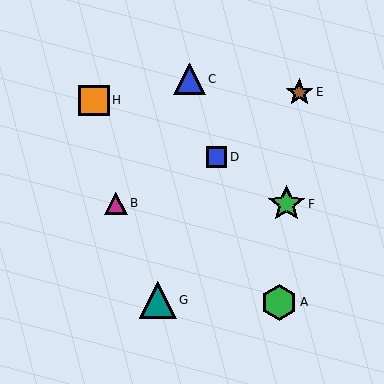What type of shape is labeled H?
Shape H is an orange square.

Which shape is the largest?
The green star (labeled F) is the largest.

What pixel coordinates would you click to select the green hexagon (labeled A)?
Click at (279, 302) to select the green hexagon A.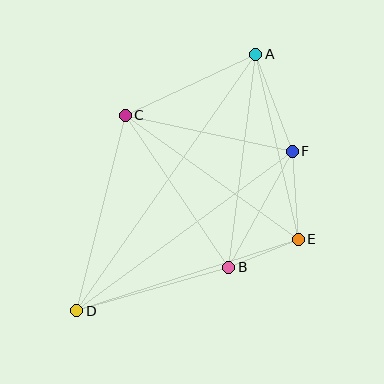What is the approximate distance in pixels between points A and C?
The distance between A and C is approximately 144 pixels.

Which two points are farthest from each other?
Points A and D are farthest from each other.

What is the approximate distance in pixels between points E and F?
The distance between E and F is approximately 88 pixels.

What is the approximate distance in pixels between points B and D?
The distance between B and D is approximately 158 pixels.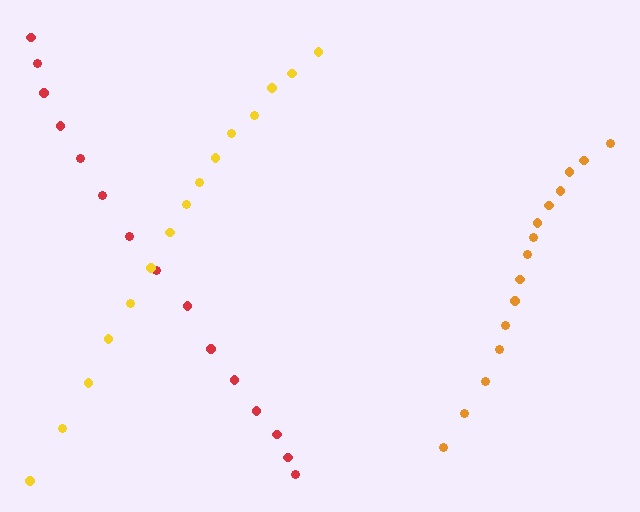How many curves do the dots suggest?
There are 3 distinct paths.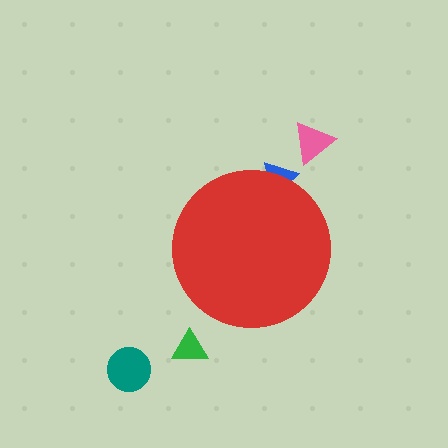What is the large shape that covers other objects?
A red circle.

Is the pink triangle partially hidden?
No, the pink triangle is fully visible.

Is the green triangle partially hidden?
No, the green triangle is fully visible.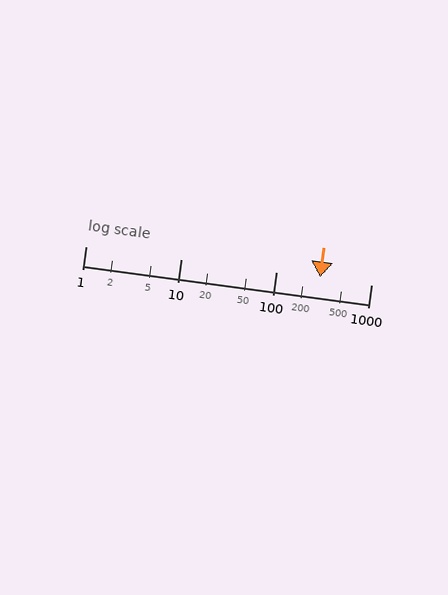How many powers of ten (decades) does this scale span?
The scale spans 3 decades, from 1 to 1000.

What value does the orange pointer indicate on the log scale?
The pointer indicates approximately 290.